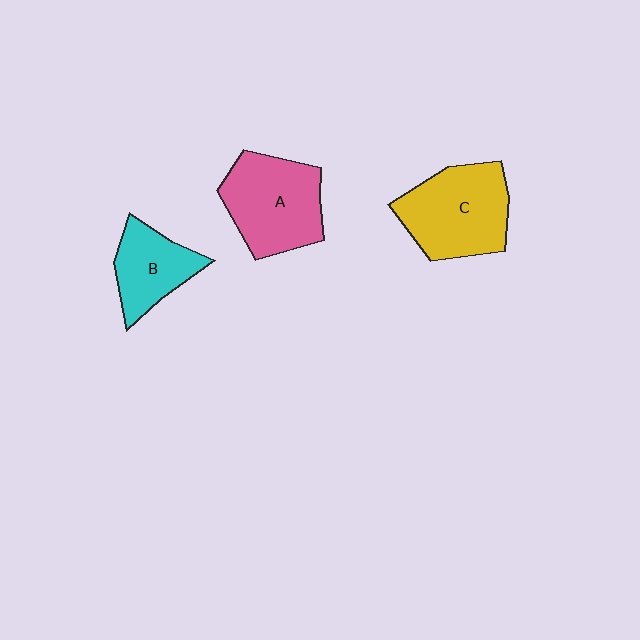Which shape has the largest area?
Shape C (yellow).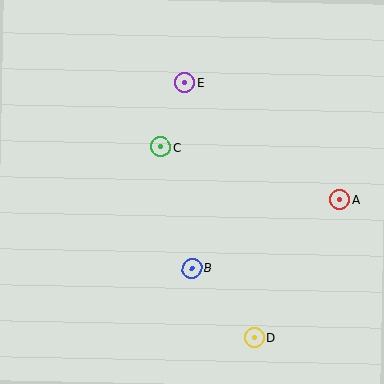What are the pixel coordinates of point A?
Point A is at (340, 200).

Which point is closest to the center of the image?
Point C at (160, 147) is closest to the center.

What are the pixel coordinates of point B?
Point B is at (192, 268).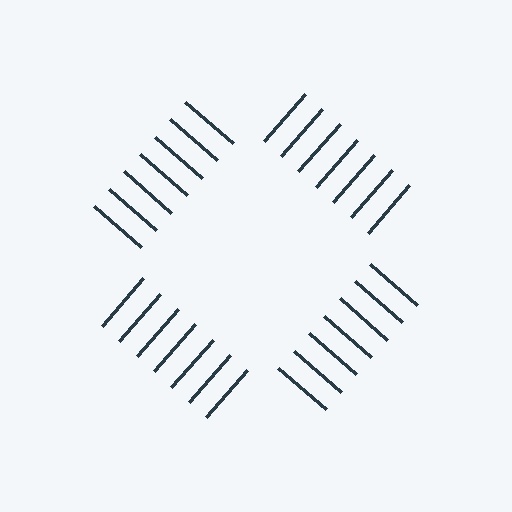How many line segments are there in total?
28 — 7 along each of the 4 edges.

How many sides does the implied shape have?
4 sides — the line-ends trace a square.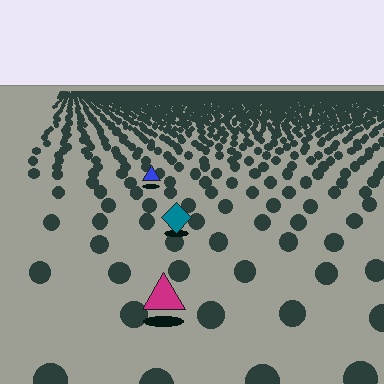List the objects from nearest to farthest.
From nearest to farthest: the magenta triangle, the teal diamond, the blue triangle.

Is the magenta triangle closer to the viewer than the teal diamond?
Yes. The magenta triangle is closer — you can tell from the texture gradient: the ground texture is coarser near it.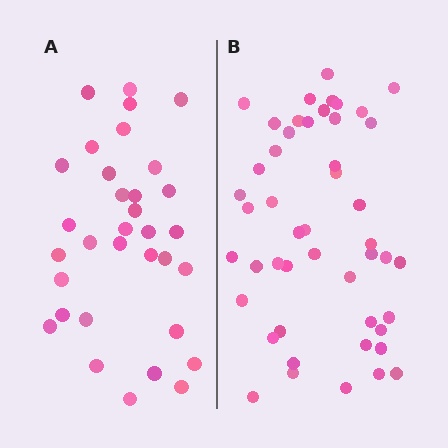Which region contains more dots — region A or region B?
Region B (the right region) has more dots.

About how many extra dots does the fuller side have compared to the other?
Region B has approximately 15 more dots than region A.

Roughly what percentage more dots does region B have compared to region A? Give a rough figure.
About 45% more.